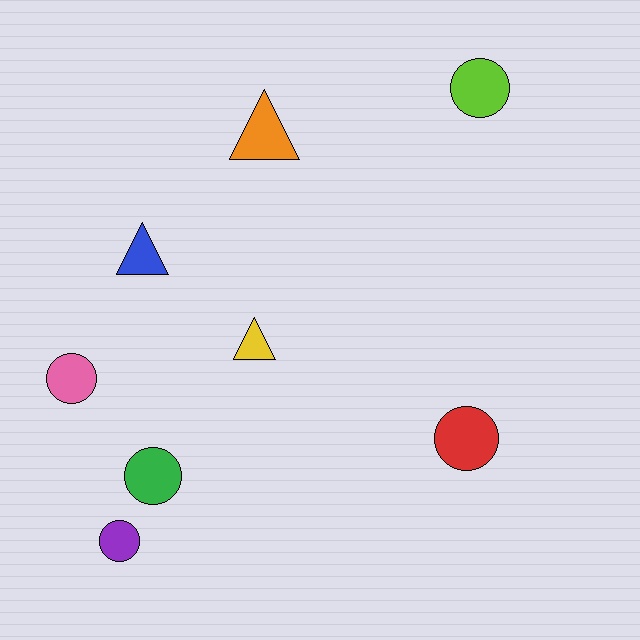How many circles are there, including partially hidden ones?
There are 5 circles.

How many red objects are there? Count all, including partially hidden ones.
There is 1 red object.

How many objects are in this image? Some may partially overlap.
There are 8 objects.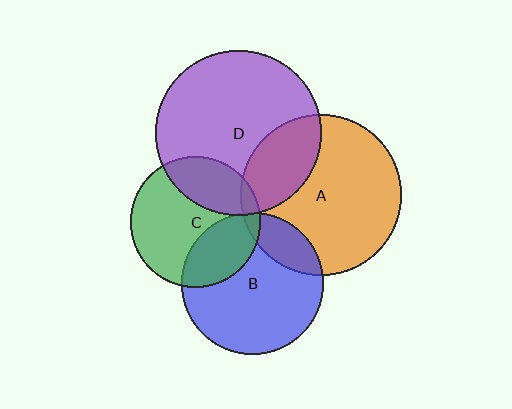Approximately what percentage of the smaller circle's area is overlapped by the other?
Approximately 20%.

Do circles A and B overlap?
Yes.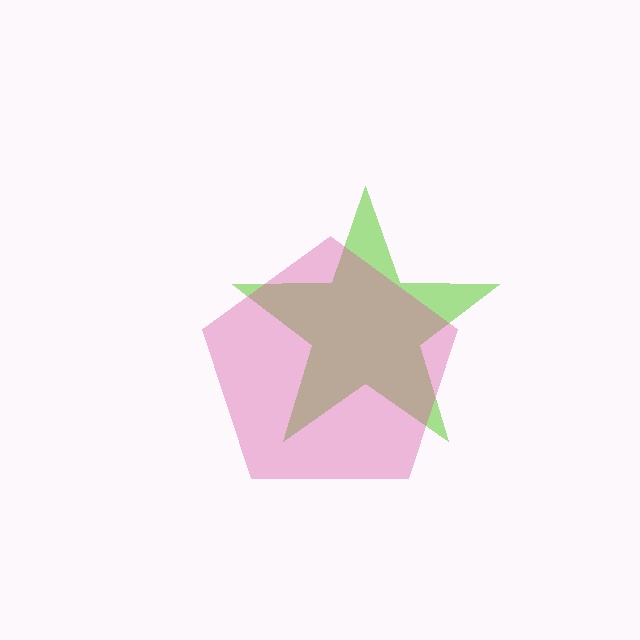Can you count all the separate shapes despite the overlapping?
Yes, there are 2 separate shapes.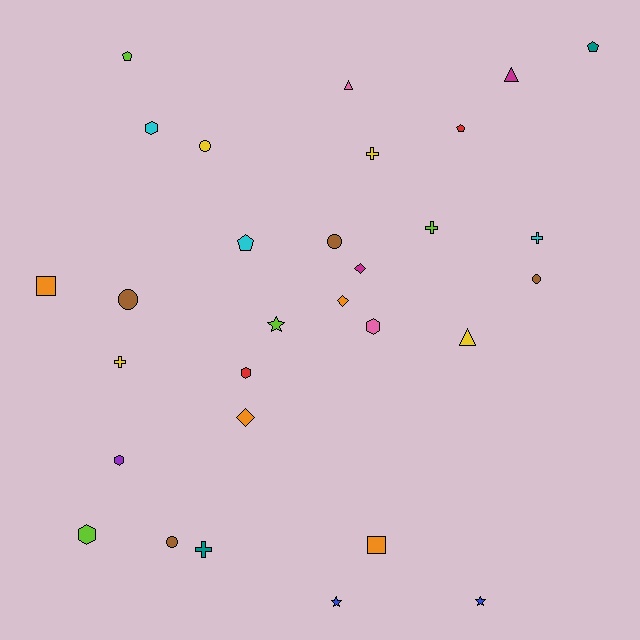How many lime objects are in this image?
There are 4 lime objects.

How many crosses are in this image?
There are 5 crosses.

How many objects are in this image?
There are 30 objects.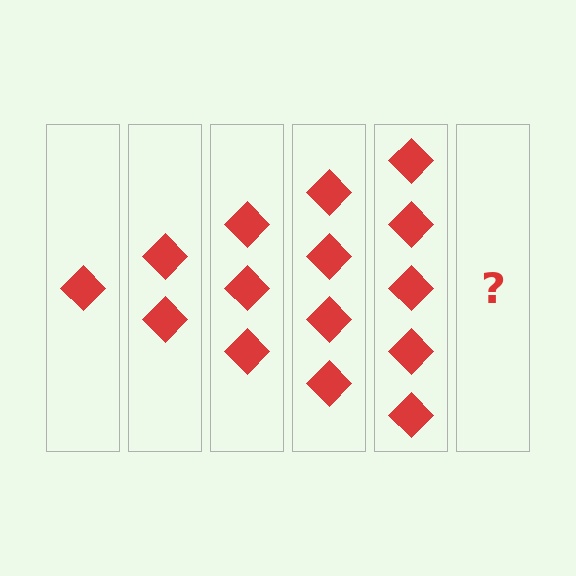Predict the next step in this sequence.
The next step is 6 diamonds.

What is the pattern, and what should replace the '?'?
The pattern is that each step adds one more diamond. The '?' should be 6 diamonds.